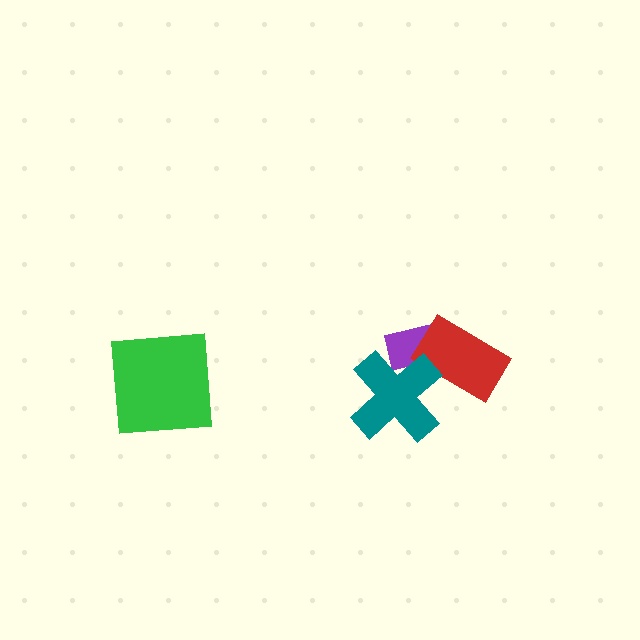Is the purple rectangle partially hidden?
Yes, it is partially covered by another shape.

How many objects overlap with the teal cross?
2 objects overlap with the teal cross.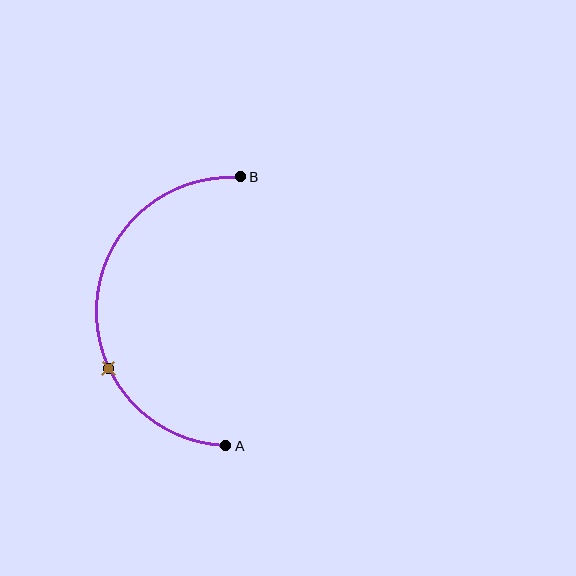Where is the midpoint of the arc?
The arc midpoint is the point on the curve farthest from the straight line joining A and B. It sits to the left of that line.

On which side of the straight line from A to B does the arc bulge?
The arc bulges to the left of the straight line connecting A and B.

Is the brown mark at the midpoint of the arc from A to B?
No. The brown mark lies on the arc but is closer to endpoint A. The arc midpoint would be at the point on the curve equidistant along the arc from both A and B.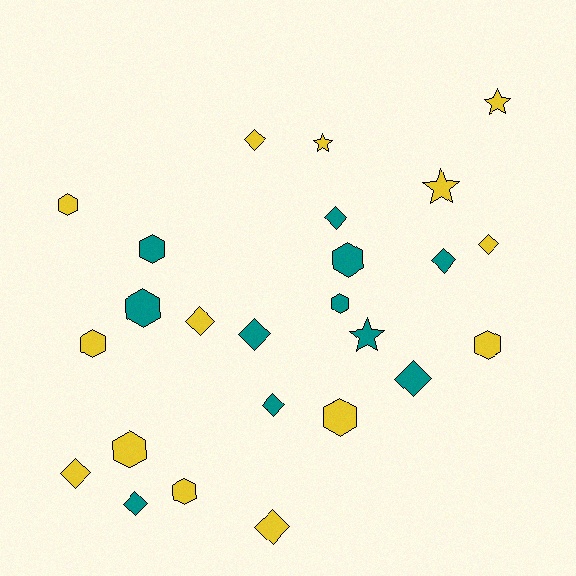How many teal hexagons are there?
There are 4 teal hexagons.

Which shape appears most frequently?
Diamond, with 11 objects.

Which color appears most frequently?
Yellow, with 14 objects.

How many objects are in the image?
There are 25 objects.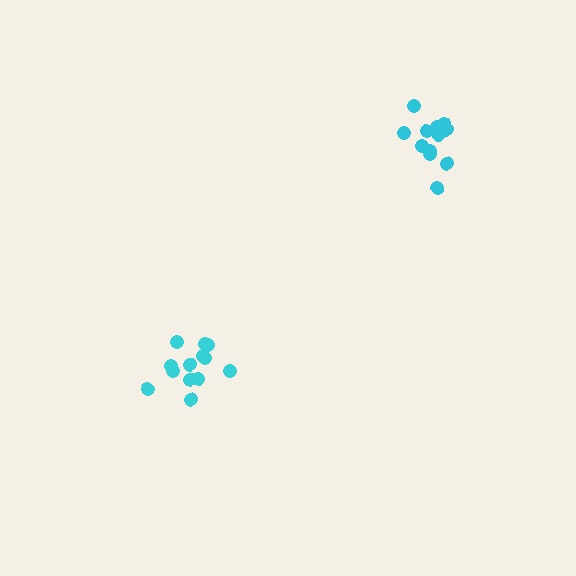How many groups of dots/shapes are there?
There are 2 groups.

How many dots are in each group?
Group 1: 13 dots, Group 2: 12 dots (25 total).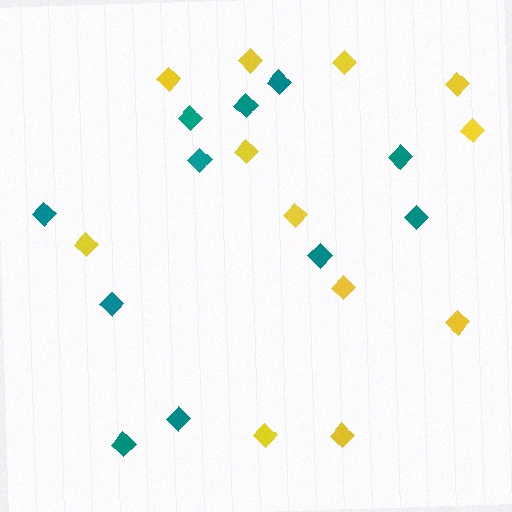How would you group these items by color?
There are 2 groups: one group of teal diamonds (11) and one group of yellow diamonds (12).